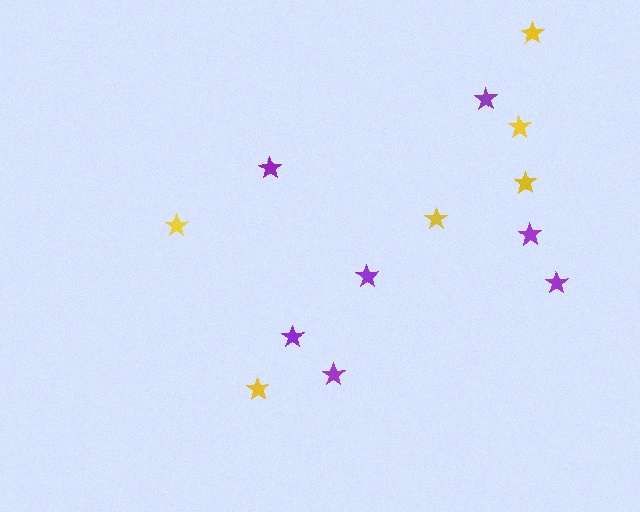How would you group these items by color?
There are 2 groups: one group of purple stars (7) and one group of yellow stars (6).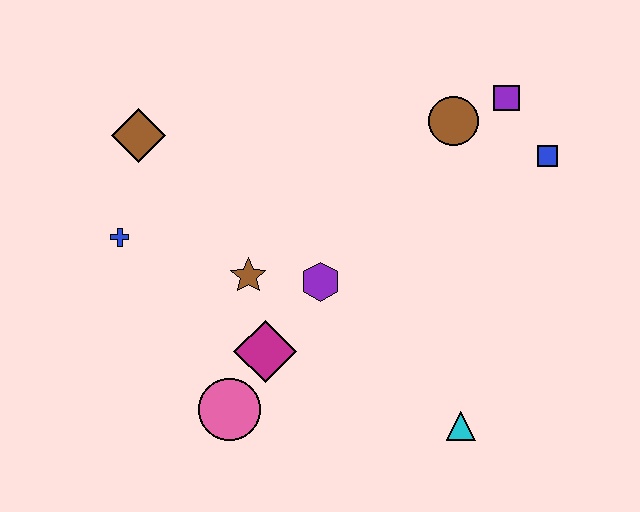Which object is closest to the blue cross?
The brown diamond is closest to the blue cross.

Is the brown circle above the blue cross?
Yes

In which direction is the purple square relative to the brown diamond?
The purple square is to the right of the brown diamond.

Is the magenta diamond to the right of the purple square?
No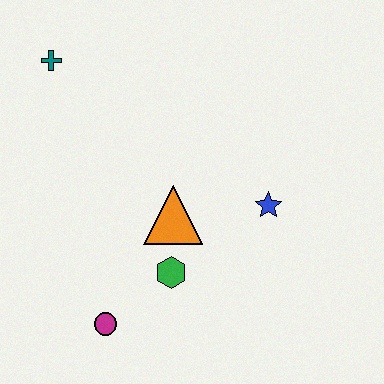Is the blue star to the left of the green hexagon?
No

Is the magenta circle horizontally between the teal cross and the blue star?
Yes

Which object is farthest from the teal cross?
The magenta circle is farthest from the teal cross.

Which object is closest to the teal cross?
The orange triangle is closest to the teal cross.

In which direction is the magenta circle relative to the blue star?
The magenta circle is to the left of the blue star.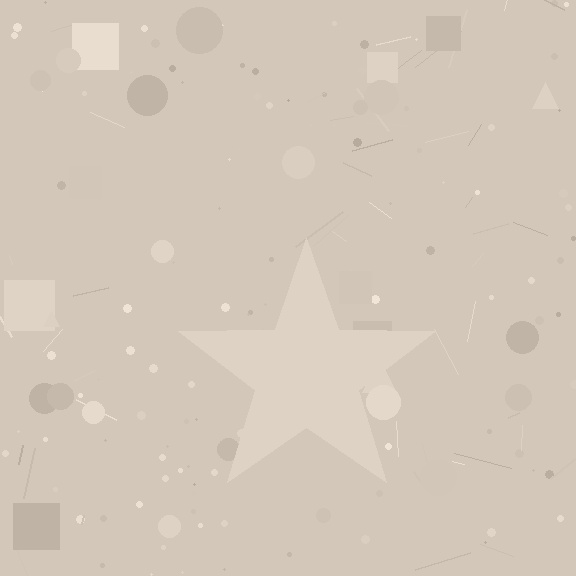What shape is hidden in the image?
A star is hidden in the image.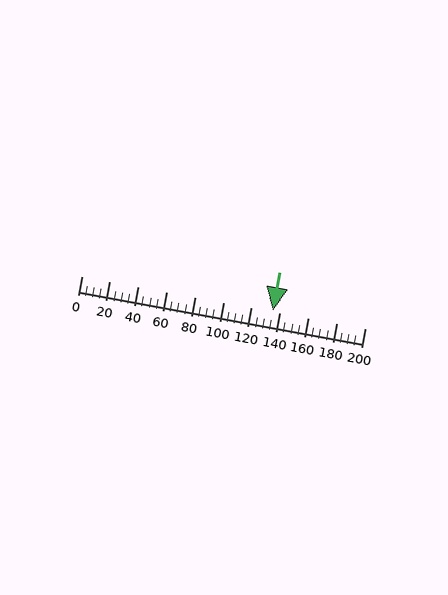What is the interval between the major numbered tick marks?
The major tick marks are spaced 20 units apart.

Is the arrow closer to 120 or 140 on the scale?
The arrow is closer to 140.